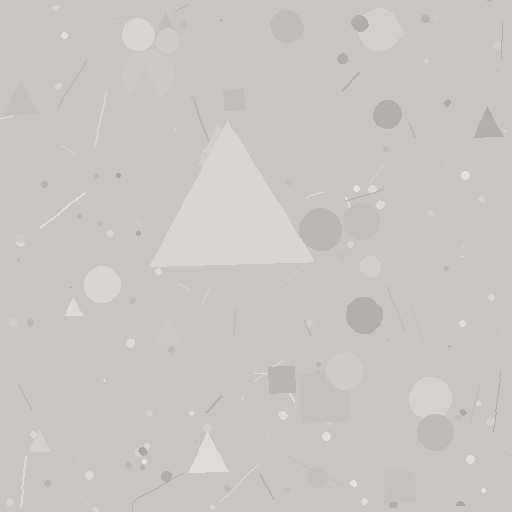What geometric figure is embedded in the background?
A triangle is embedded in the background.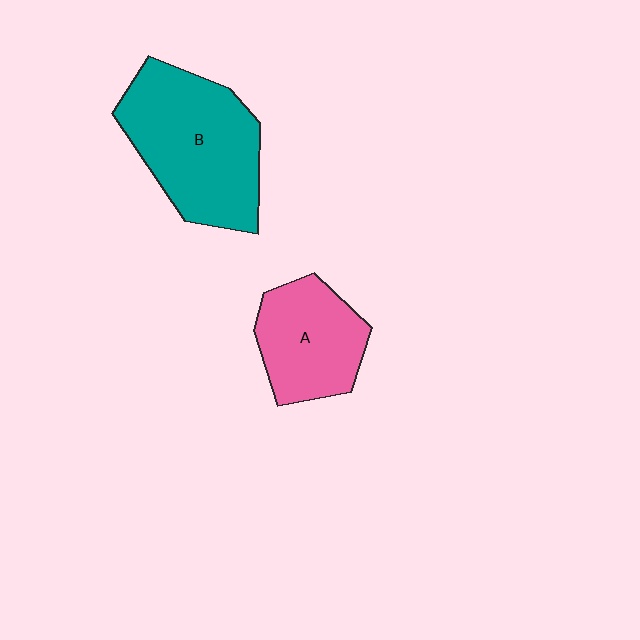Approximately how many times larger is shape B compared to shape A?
Approximately 1.6 times.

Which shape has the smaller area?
Shape A (pink).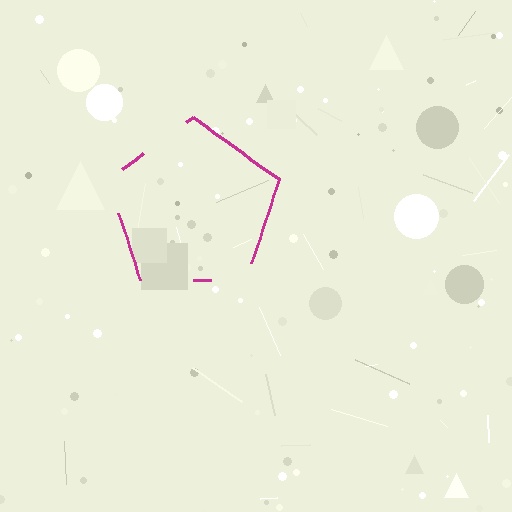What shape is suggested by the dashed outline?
The dashed outline suggests a pentagon.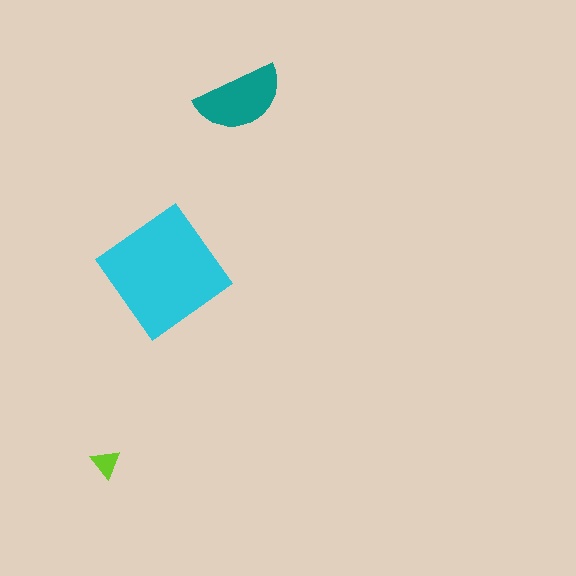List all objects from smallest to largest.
The lime triangle, the teal semicircle, the cyan diamond.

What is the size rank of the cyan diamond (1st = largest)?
1st.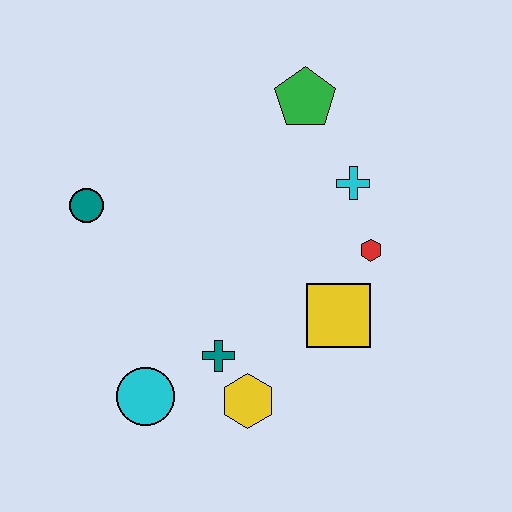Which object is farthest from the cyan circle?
The green pentagon is farthest from the cyan circle.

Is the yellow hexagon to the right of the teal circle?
Yes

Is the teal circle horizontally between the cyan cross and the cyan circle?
No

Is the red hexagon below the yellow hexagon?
No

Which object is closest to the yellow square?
The red hexagon is closest to the yellow square.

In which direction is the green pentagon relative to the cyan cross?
The green pentagon is above the cyan cross.